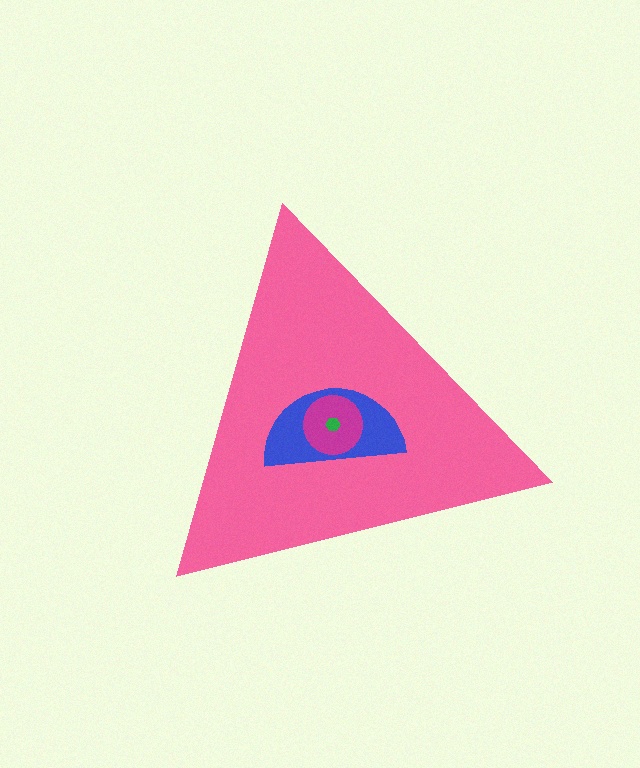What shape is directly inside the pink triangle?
The blue semicircle.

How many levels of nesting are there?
4.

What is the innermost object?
The green hexagon.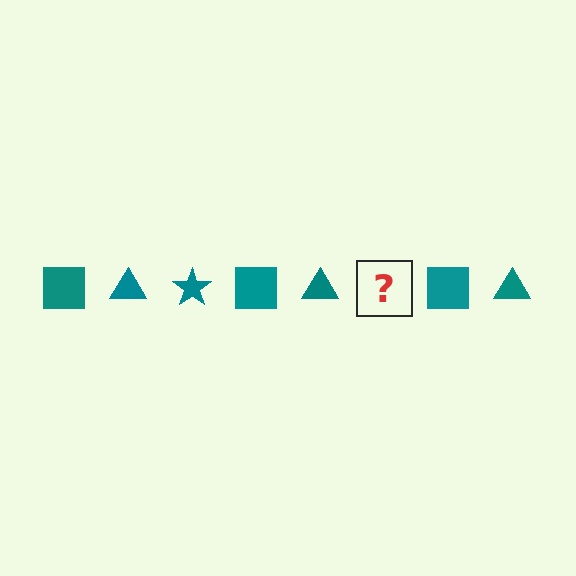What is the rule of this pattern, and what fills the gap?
The rule is that the pattern cycles through square, triangle, star shapes in teal. The gap should be filled with a teal star.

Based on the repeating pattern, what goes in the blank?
The blank should be a teal star.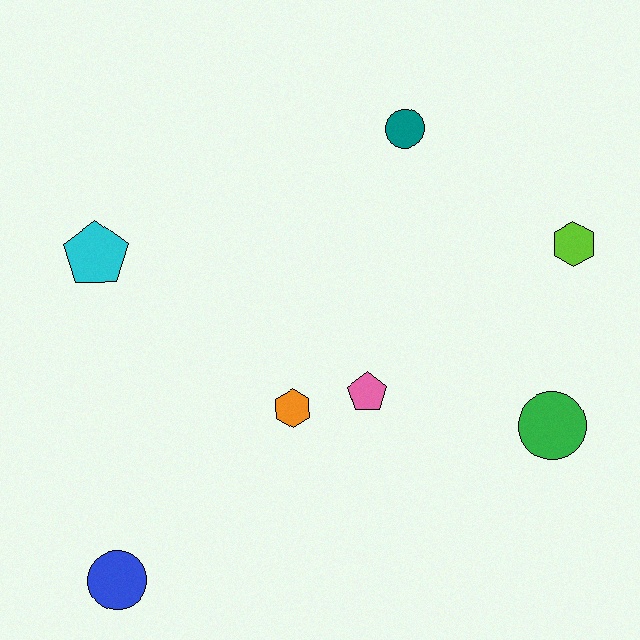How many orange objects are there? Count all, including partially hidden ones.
There is 1 orange object.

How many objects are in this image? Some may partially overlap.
There are 7 objects.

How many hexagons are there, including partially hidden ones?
There are 2 hexagons.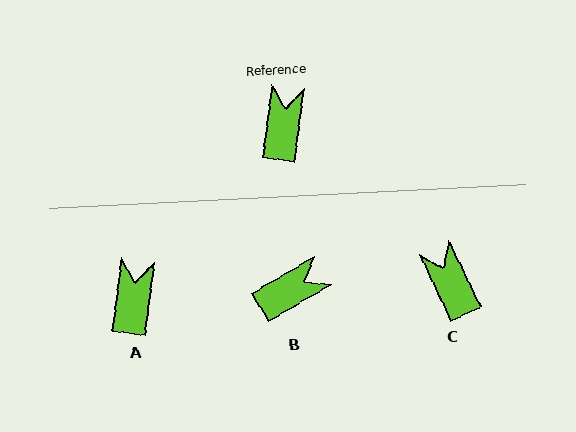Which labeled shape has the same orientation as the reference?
A.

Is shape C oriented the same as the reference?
No, it is off by about 33 degrees.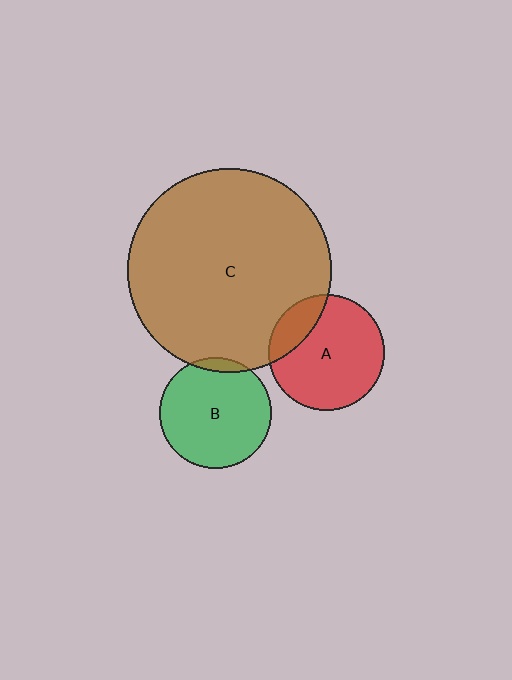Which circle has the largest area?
Circle C (brown).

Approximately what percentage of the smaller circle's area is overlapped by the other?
Approximately 5%.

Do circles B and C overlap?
Yes.